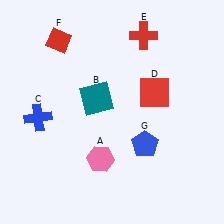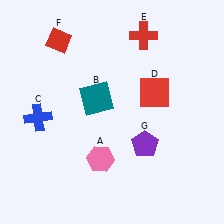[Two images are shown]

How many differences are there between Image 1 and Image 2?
There is 1 difference between the two images.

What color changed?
The pentagon (G) changed from blue in Image 1 to purple in Image 2.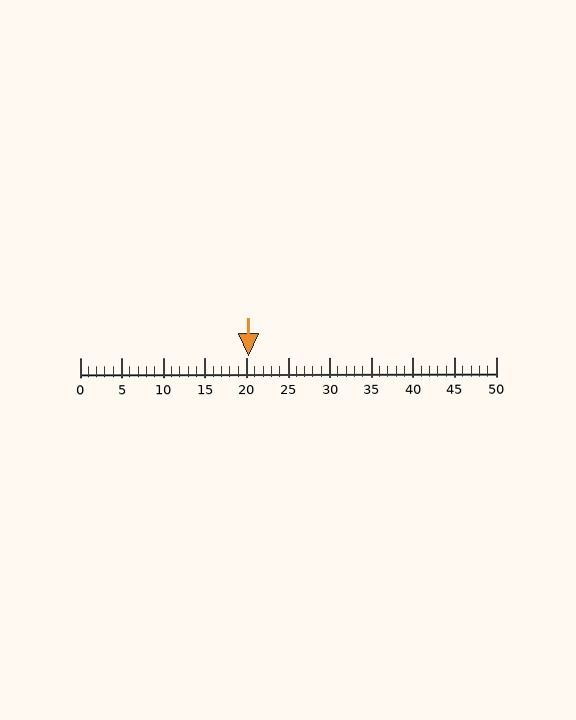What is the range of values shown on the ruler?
The ruler shows values from 0 to 50.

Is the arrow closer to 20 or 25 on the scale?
The arrow is closer to 20.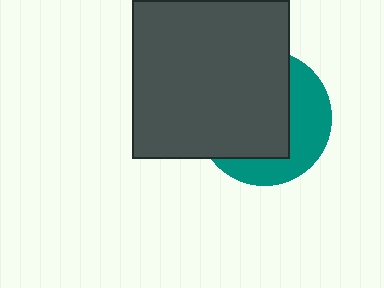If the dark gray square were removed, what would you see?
You would see the complete teal circle.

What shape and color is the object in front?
The object in front is a dark gray square.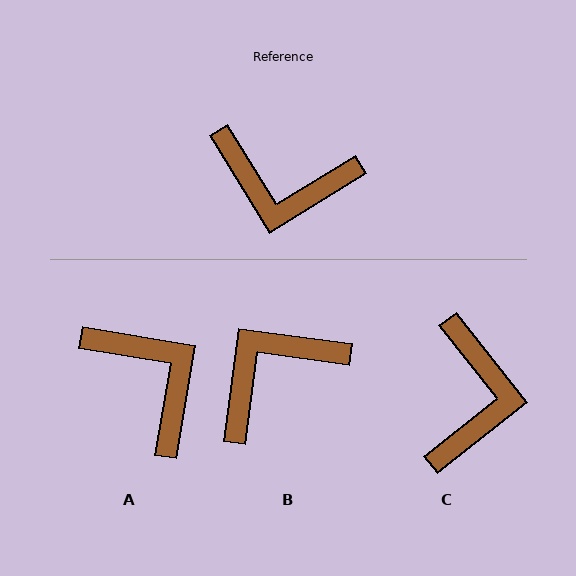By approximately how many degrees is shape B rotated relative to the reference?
Approximately 129 degrees clockwise.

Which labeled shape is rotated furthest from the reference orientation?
A, about 139 degrees away.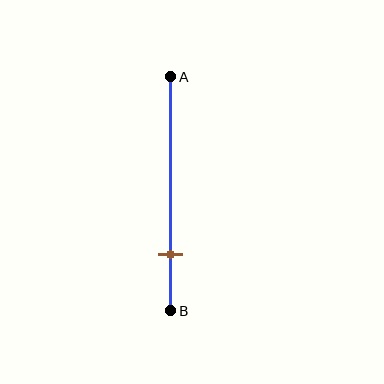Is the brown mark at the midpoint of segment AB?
No, the mark is at about 75% from A, not at the 50% midpoint.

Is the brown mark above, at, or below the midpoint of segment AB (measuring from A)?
The brown mark is below the midpoint of segment AB.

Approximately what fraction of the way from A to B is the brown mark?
The brown mark is approximately 75% of the way from A to B.